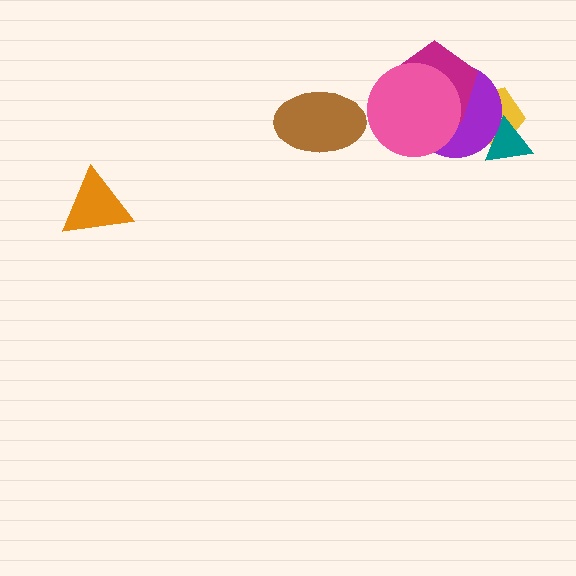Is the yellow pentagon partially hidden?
Yes, it is partially covered by another shape.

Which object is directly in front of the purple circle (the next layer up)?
The magenta pentagon is directly in front of the purple circle.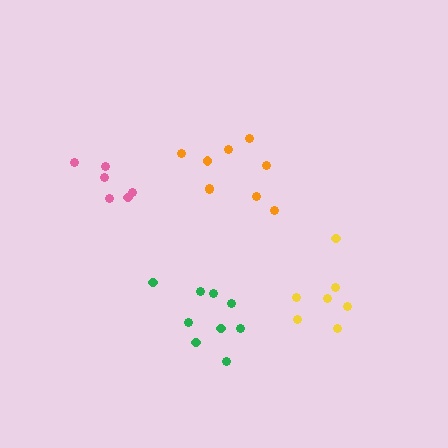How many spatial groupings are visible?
There are 4 spatial groupings.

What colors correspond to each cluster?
The clusters are colored: orange, pink, yellow, green.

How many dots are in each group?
Group 1: 9 dots, Group 2: 6 dots, Group 3: 7 dots, Group 4: 9 dots (31 total).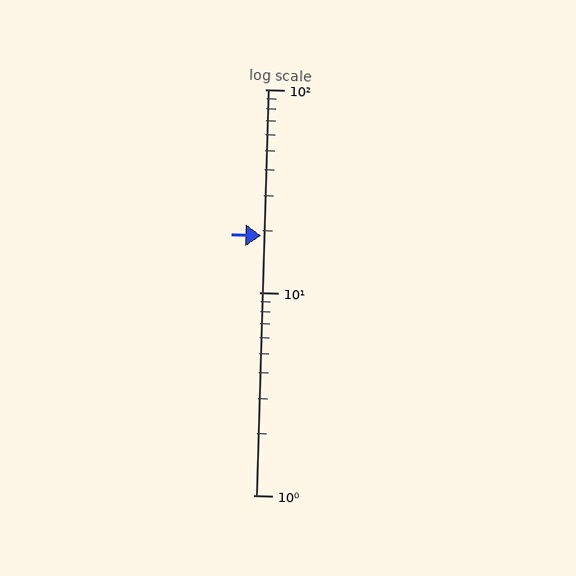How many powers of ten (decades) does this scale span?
The scale spans 2 decades, from 1 to 100.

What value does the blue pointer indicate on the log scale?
The pointer indicates approximately 19.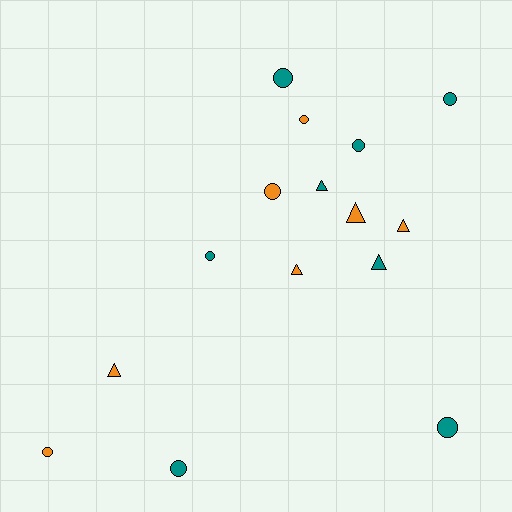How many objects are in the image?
There are 15 objects.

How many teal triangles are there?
There are 2 teal triangles.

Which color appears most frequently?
Teal, with 8 objects.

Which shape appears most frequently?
Circle, with 9 objects.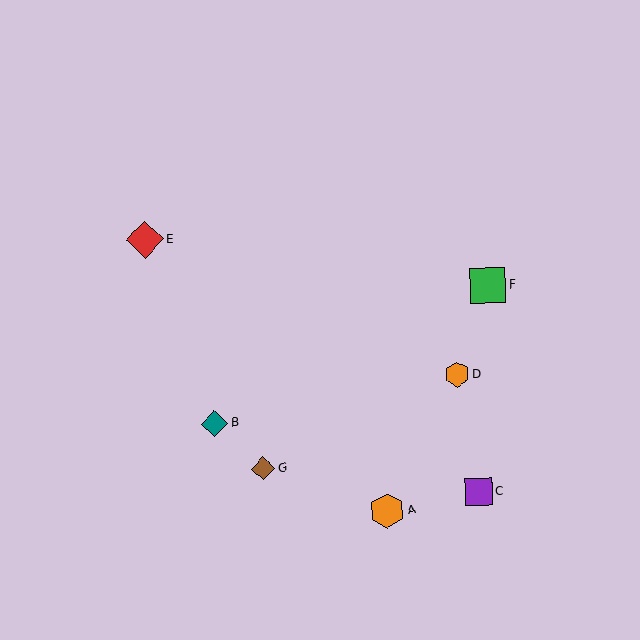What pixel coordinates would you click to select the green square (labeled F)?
Click at (488, 285) to select the green square F.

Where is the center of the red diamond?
The center of the red diamond is at (145, 240).